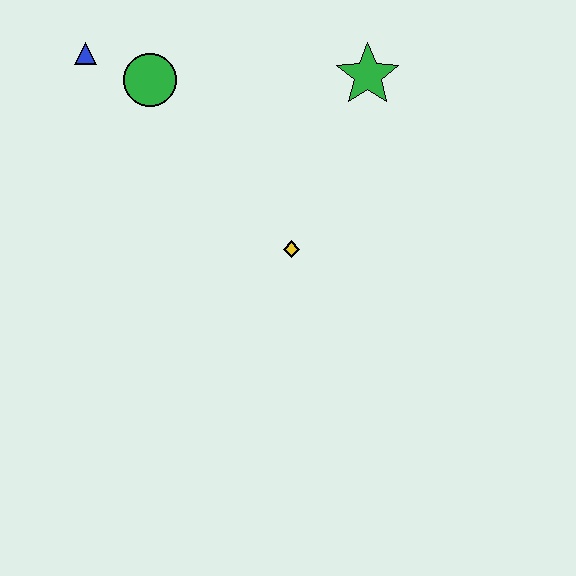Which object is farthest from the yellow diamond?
The blue triangle is farthest from the yellow diamond.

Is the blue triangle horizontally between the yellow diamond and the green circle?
No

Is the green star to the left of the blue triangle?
No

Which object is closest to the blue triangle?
The green circle is closest to the blue triangle.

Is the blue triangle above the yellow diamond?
Yes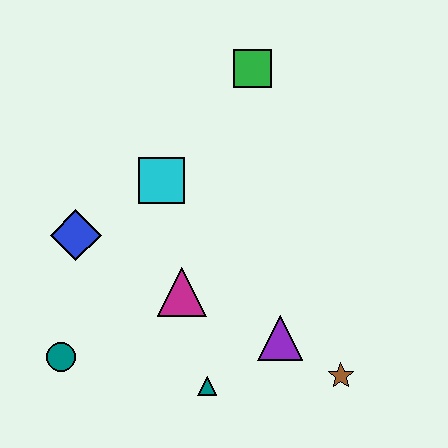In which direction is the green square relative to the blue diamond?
The green square is to the right of the blue diamond.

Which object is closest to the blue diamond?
The cyan square is closest to the blue diamond.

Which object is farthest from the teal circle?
The green square is farthest from the teal circle.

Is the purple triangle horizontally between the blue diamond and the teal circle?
No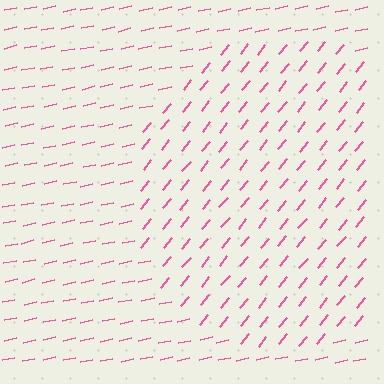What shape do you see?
I see a circle.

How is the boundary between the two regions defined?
The boundary is defined purely by a change in line orientation (approximately 38 degrees difference). All lines are the same color and thickness.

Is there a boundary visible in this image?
Yes, there is a texture boundary formed by a change in line orientation.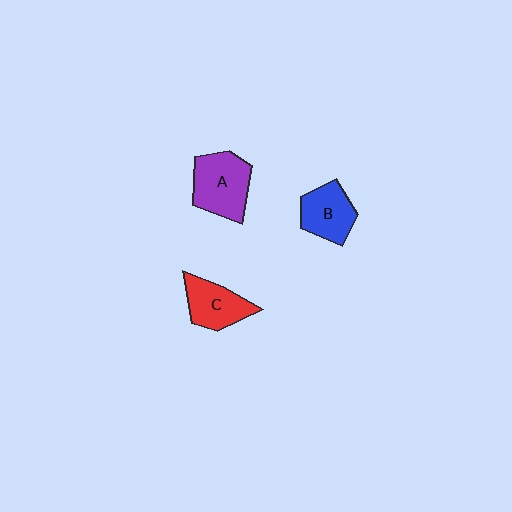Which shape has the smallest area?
Shape B (blue).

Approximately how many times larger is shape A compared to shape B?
Approximately 1.3 times.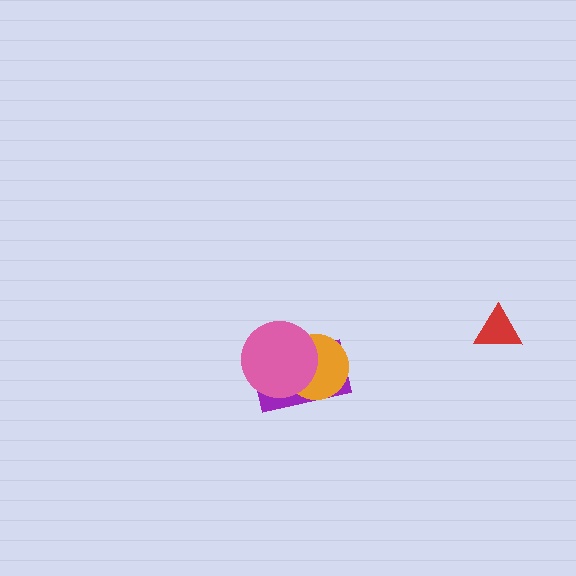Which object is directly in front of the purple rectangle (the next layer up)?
The orange circle is directly in front of the purple rectangle.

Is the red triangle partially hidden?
No, no other shape covers it.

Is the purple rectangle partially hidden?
Yes, it is partially covered by another shape.